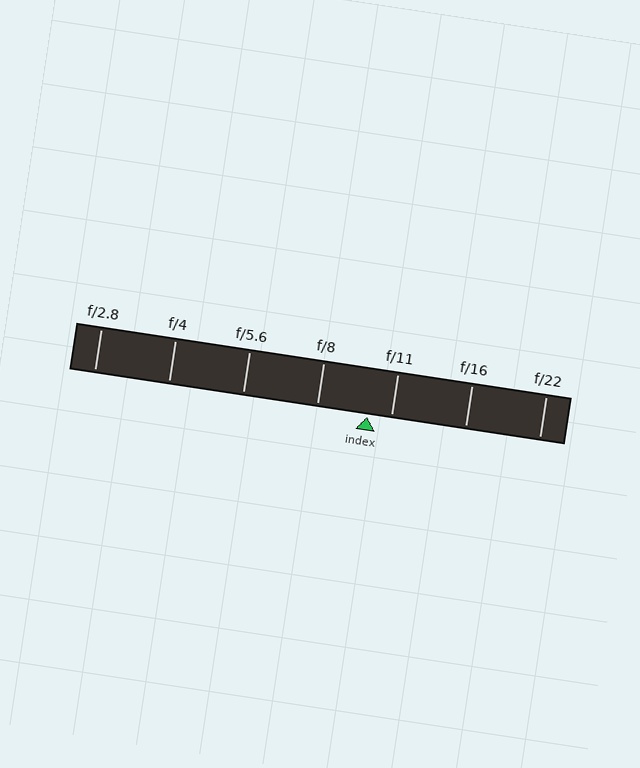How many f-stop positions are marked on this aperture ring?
There are 7 f-stop positions marked.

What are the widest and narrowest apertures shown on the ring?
The widest aperture shown is f/2.8 and the narrowest is f/22.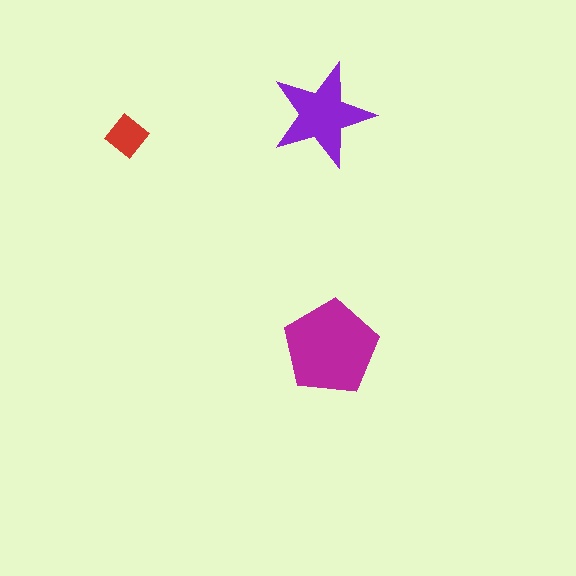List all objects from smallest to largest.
The red diamond, the purple star, the magenta pentagon.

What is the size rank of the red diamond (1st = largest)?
3rd.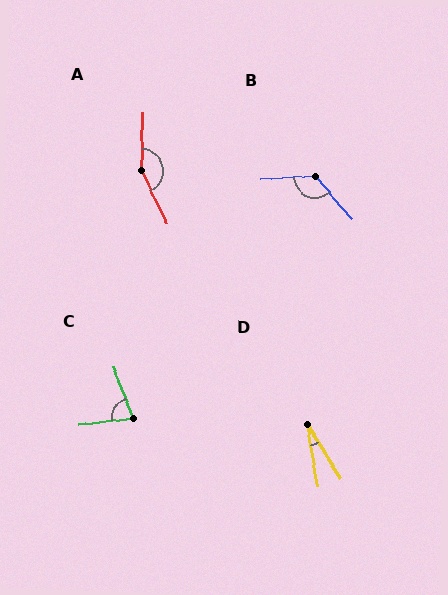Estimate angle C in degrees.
Approximately 76 degrees.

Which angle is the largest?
A, at approximately 152 degrees.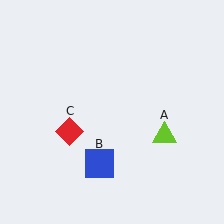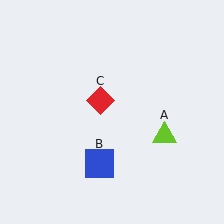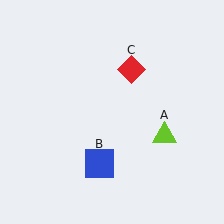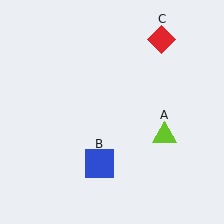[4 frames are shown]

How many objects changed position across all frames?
1 object changed position: red diamond (object C).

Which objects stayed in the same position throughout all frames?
Lime triangle (object A) and blue square (object B) remained stationary.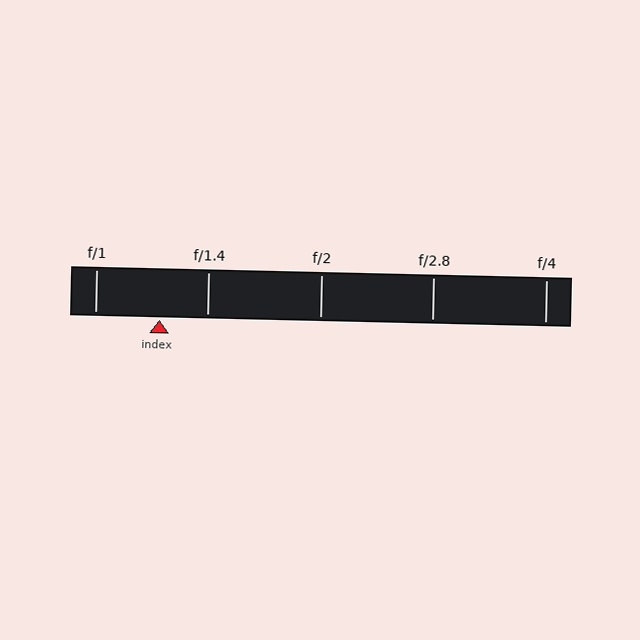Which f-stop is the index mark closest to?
The index mark is closest to f/1.4.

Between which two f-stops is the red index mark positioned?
The index mark is between f/1 and f/1.4.